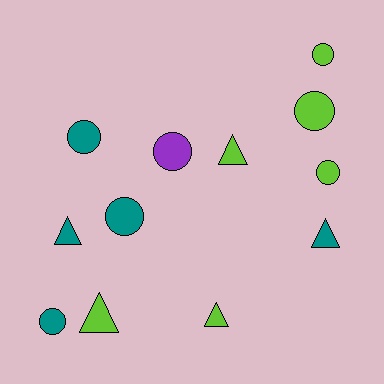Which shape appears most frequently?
Circle, with 7 objects.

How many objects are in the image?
There are 12 objects.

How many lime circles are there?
There are 3 lime circles.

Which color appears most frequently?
Lime, with 6 objects.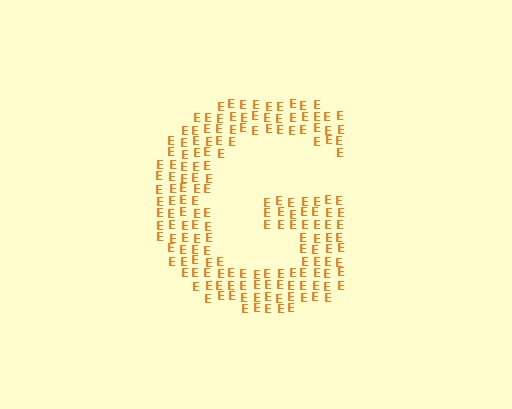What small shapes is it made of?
It is made of small letter E's.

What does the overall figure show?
The overall figure shows the letter G.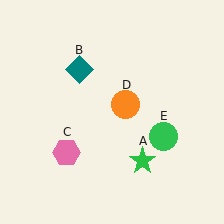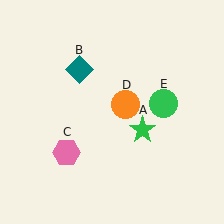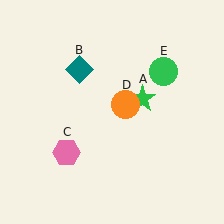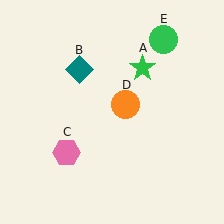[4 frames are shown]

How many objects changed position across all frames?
2 objects changed position: green star (object A), green circle (object E).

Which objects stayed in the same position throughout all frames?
Teal diamond (object B) and pink hexagon (object C) and orange circle (object D) remained stationary.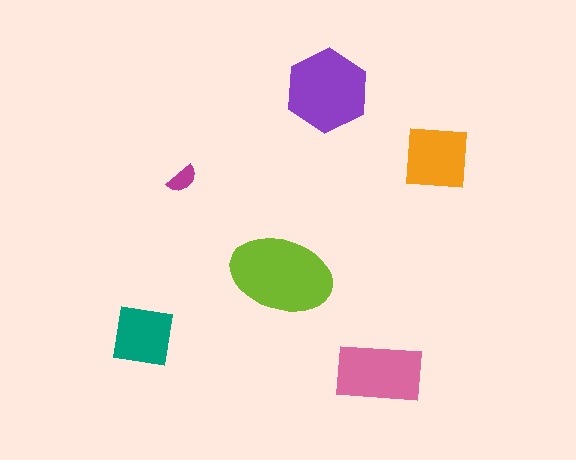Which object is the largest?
The lime ellipse.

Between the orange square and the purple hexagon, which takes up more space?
The purple hexagon.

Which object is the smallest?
The magenta semicircle.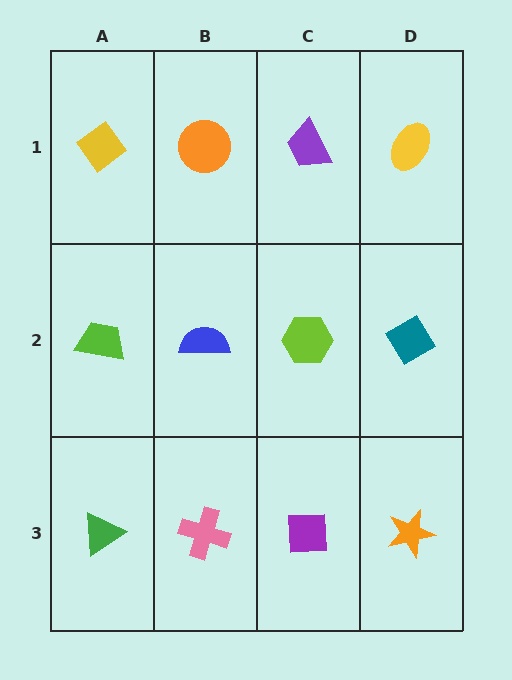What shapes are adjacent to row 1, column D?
A teal diamond (row 2, column D), a purple trapezoid (row 1, column C).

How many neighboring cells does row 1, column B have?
3.